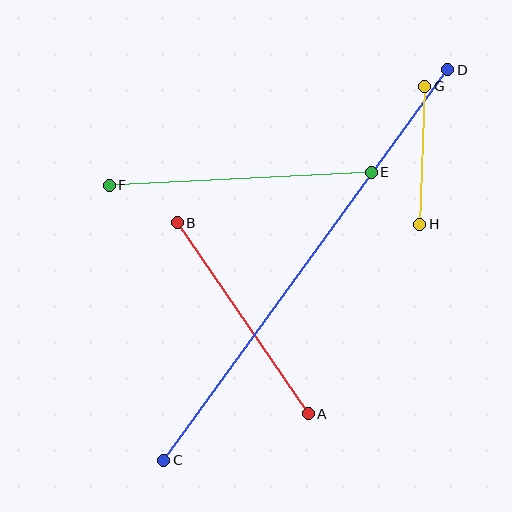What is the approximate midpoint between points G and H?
The midpoint is at approximately (422, 155) pixels.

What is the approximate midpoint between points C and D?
The midpoint is at approximately (306, 265) pixels.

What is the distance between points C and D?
The distance is approximately 483 pixels.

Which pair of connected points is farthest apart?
Points C and D are farthest apart.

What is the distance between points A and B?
The distance is approximately 232 pixels.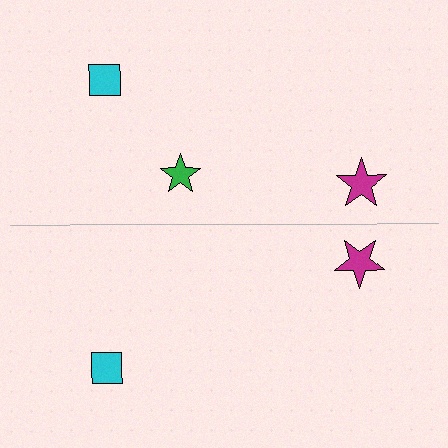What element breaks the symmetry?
A green star is missing from the bottom side.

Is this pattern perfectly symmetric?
No, the pattern is not perfectly symmetric. A green star is missing from the bottom side.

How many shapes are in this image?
There are 5 shapes in this image.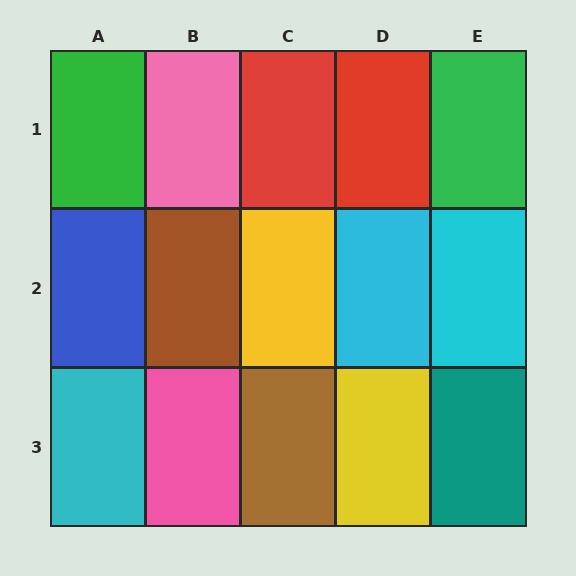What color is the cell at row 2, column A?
Blue.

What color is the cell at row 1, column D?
Red.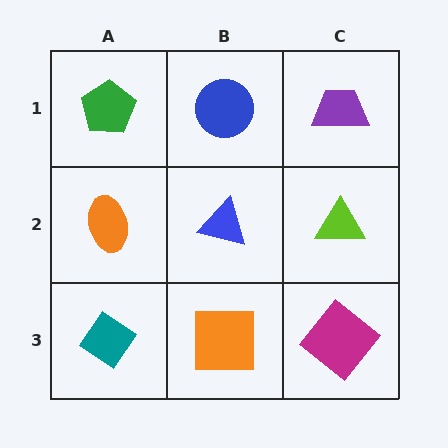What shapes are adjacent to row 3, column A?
An orange ellipse (row 2, column A), an orange square (row 3, column B).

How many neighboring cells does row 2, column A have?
3.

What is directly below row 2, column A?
A teal diamond.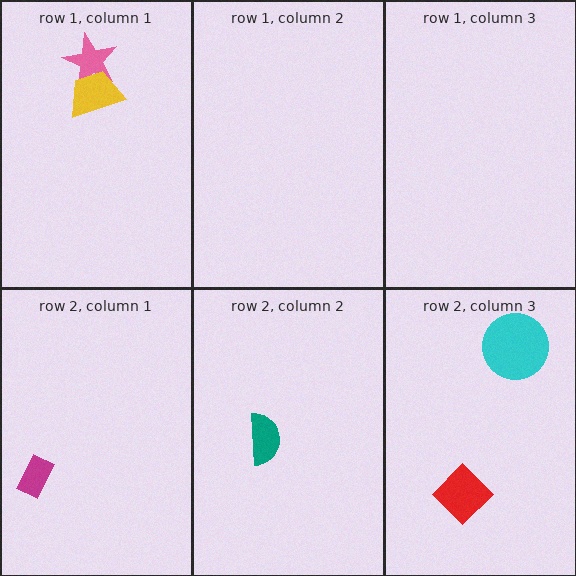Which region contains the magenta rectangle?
The row 2, column 1 region.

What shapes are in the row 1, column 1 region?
The pink star, the yellow trapezoid.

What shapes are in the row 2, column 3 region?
The red diamond, the cyan circle.